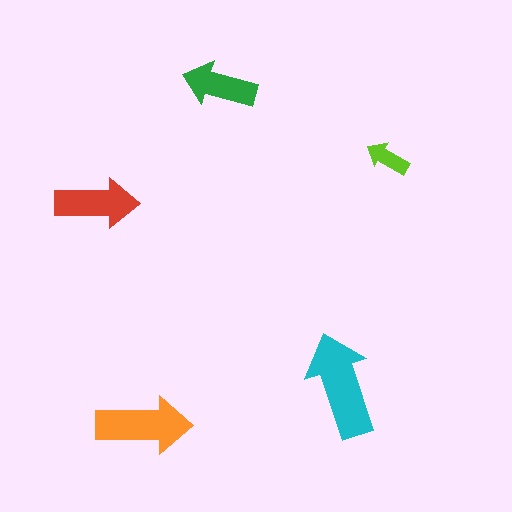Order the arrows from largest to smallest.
the cyan one, the orange one, the red one, the green one, the lime one.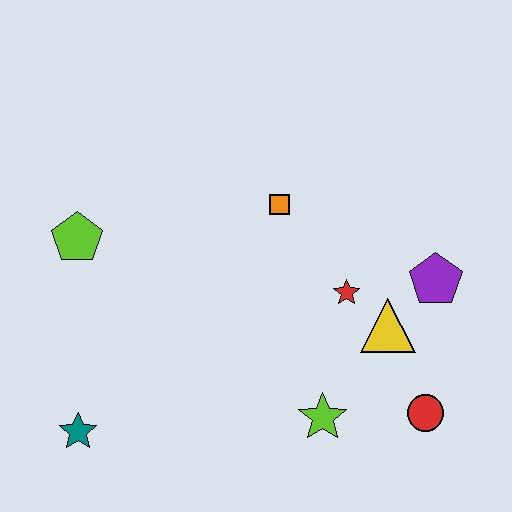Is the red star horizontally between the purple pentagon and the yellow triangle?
No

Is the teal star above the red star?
No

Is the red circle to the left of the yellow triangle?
No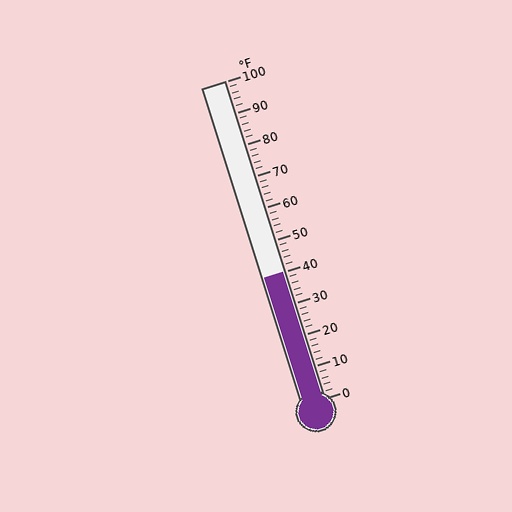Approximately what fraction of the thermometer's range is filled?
The thermometer is filled to approximately 40% of its range.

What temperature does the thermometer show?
The thermometer shows approximately 40°F.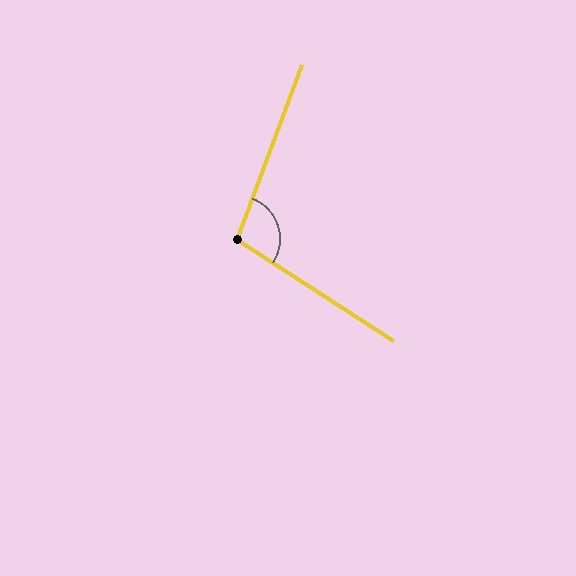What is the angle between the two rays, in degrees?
Approximately 103 degrees.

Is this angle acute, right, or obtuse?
It is obtuse.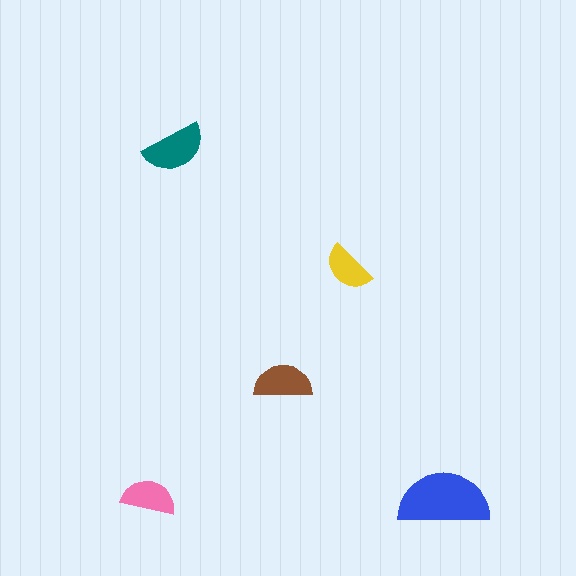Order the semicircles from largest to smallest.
the blue one, the teal one, the brown one, the pink one, the yellow one.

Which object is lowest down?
The blue semicircle is bottommost.